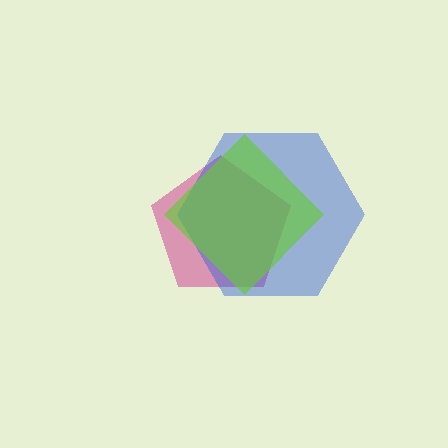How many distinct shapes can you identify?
There are 3 distinct shapes: a magenta pentagon, a blue hexagon, a lime diamond.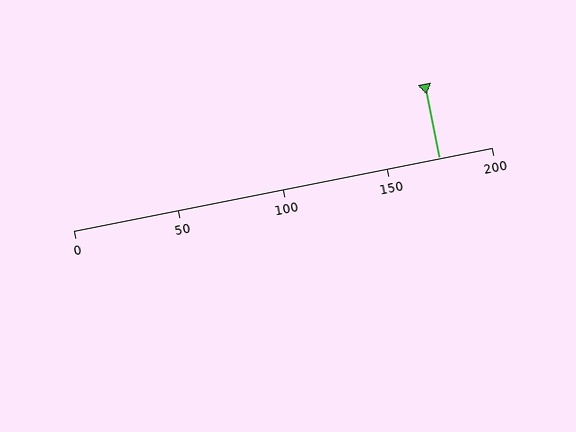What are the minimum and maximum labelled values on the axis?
The axis runs from 0 to 200.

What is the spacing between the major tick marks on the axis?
The major ticks are spaced 50 apart.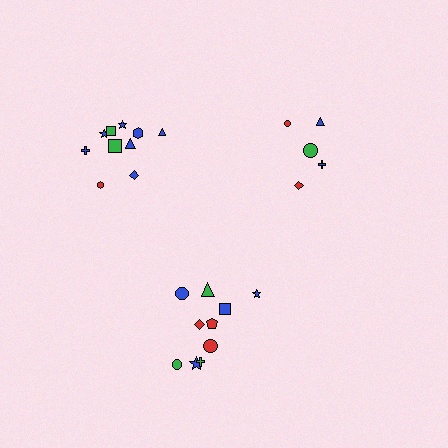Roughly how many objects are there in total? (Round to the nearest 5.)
Roughly 25 objects in total.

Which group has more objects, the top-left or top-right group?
The top-left group.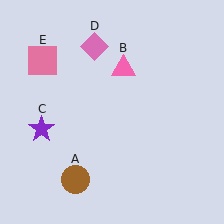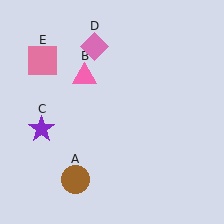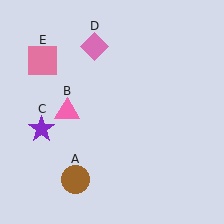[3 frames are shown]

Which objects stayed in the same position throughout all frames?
Brown circle (object A) and purple star (object C) and pink diamond (object D) and pink square (object E) remained stationary.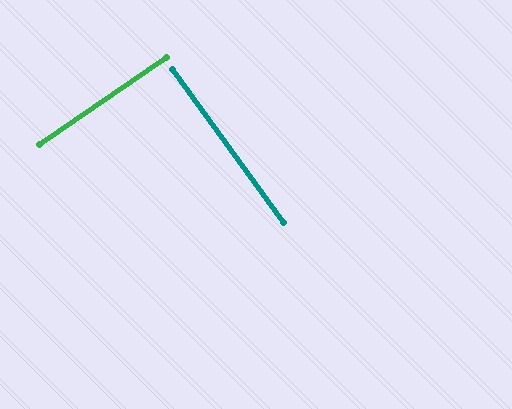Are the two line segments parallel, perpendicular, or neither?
Perpendicular — they meet at approximately 88°.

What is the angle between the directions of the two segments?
Approximately 88 degrees.